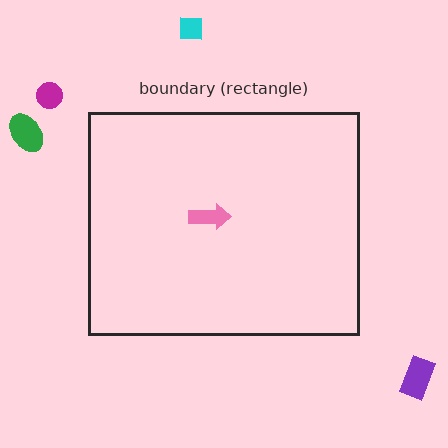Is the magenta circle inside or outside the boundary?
Outside.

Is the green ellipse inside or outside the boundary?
Outside.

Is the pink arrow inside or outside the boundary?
Inside.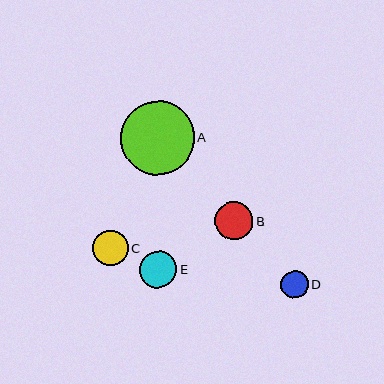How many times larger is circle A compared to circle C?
Circle A is approximately 2.1 times the size of circle C.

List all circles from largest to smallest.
From largest to smallest: A, B, E, C, D.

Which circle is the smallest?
Circle D is the smallest with a size of approximately 28 pixels.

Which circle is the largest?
Circle A is the largest with a size of approximately 74 pixels.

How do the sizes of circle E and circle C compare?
Circle E and circle C are approximately the same size.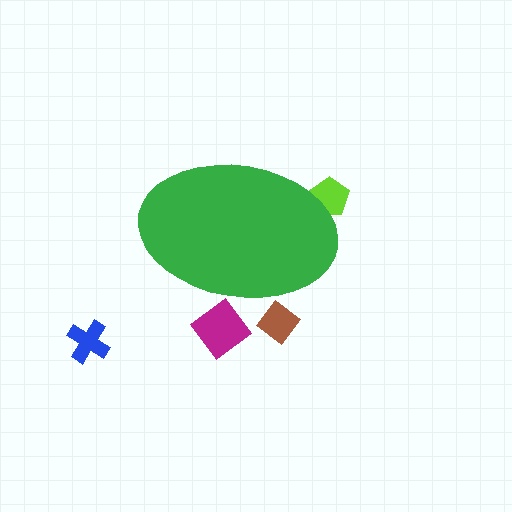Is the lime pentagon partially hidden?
Yes, the lime pentagon is partially hidden behind the green ellipse.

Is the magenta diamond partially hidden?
Yes, the magenta diamond is partially hidden behind the green ellipse.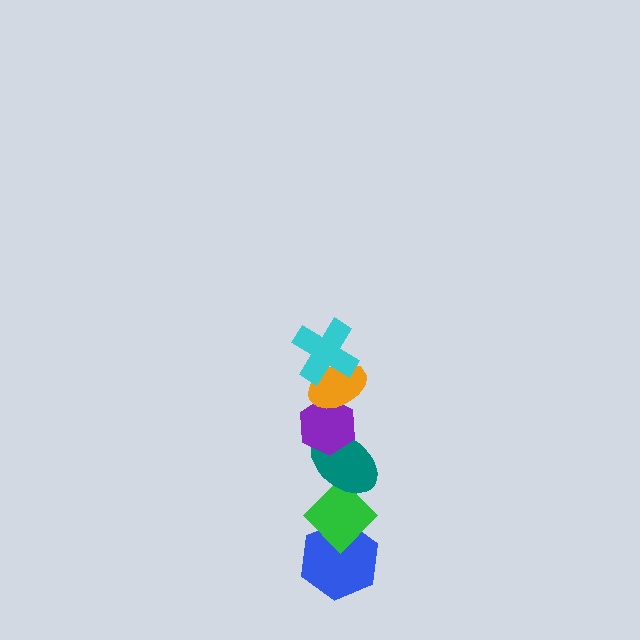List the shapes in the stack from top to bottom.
From top to bottom: the cyan cross, the orange ellipse, the purple hexagon, the teal ellipse, the green diamond, the blue hexagon.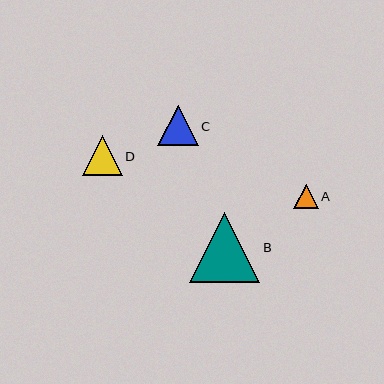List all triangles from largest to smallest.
From largest to smallest: B, C, D, A.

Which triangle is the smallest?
Triangle A is the smallest with a size of approximately 24 pixels.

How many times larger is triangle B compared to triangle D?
Triangle B is approximately 1.7 times the size of triangle D.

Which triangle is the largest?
Triangle B is the largest with a size of approximately 70 pixels.